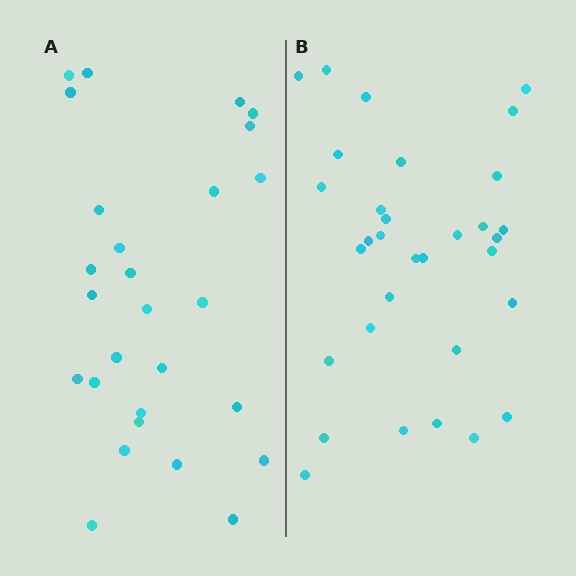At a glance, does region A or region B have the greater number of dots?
Region B (the right region) has more dots.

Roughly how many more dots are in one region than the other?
Region B has about 5 more dots than region A.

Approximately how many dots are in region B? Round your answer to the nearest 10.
About 30 dots. (The exact count is 32, which rounds to 30.)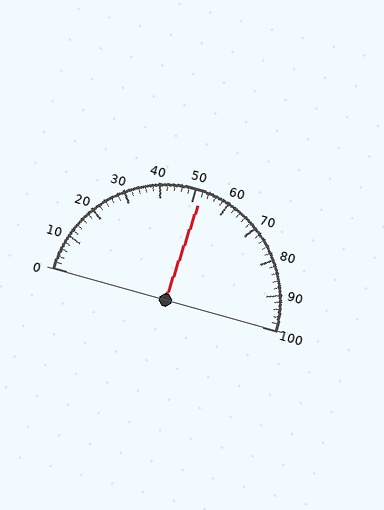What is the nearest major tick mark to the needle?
The nearest major tick mark is 50.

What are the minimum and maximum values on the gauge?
The gauge ranges from 0 to 100.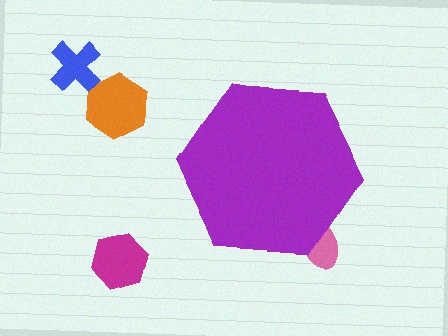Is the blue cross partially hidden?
No, the blue cross is fully visible.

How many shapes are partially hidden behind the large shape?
1 shape is partially hidden.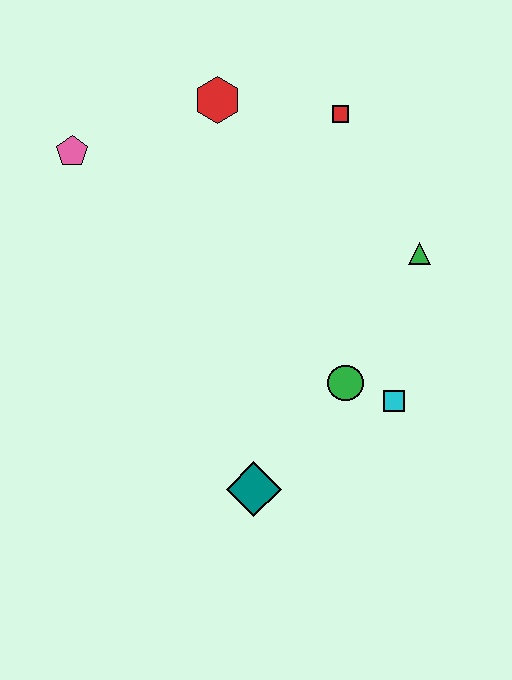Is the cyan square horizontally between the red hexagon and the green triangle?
Yes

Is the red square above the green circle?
Yes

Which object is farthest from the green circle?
The pink pentagon is farthest from the green circle.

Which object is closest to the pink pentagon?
The red hexagon is closest to the pink pentagon.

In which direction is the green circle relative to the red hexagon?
The green circle is below the red hexagon.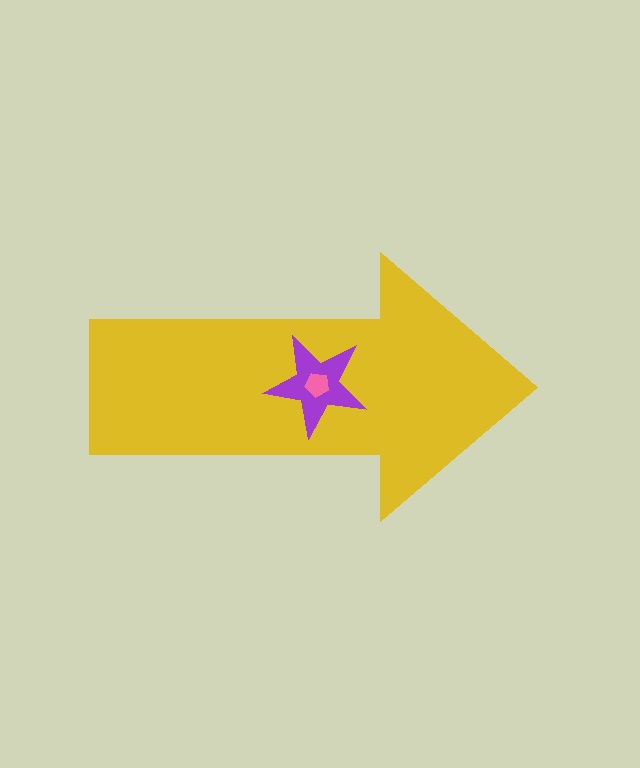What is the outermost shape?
The yellow arrow.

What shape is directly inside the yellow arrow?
The purple star.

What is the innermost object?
The pink pentagon.